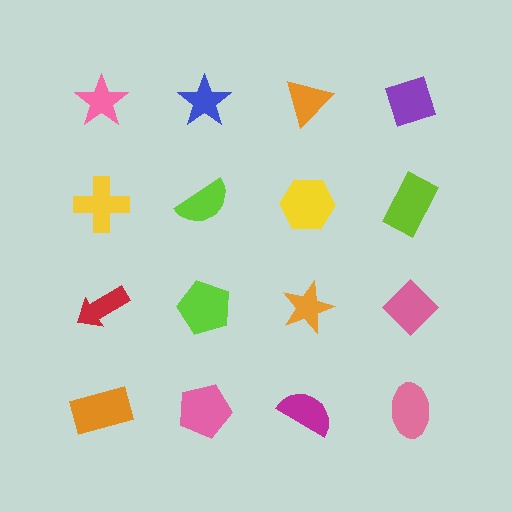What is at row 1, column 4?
A purple diamond.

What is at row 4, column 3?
A magenta semicircle.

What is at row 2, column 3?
A yellow hexagon.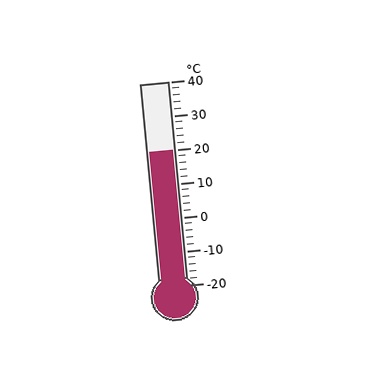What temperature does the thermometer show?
The thermometer shows approximately 20°C.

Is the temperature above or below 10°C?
The temperature is above 10°C.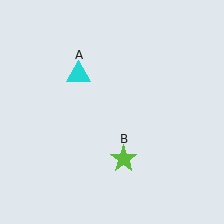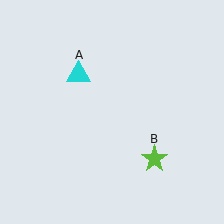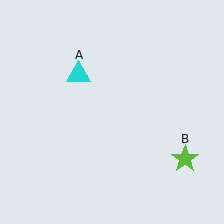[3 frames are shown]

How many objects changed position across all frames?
1 object changed position: lime star (object B).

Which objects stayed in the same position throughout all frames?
Cyan triangle (object A) remained stationary.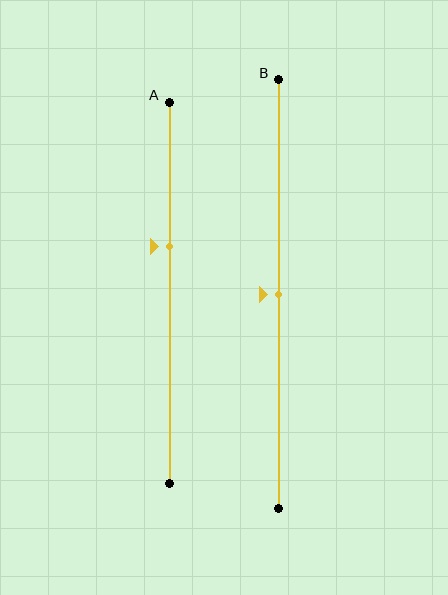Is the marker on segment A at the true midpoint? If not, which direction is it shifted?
No, the marker on segment A is shifted upward by about 12% of the segment length.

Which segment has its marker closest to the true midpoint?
Segment B has its marker closest to the true midpoint.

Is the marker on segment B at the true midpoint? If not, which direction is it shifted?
Yes, the marker on segment B is at the true midpoint.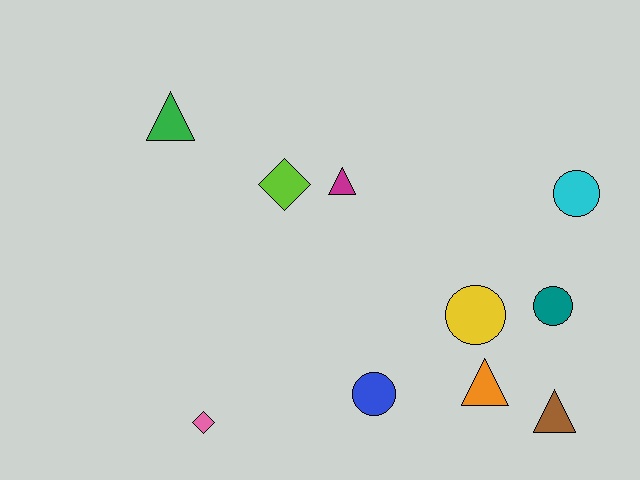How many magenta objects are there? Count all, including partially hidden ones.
There is 1 magenta object.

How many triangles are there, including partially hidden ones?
There are 4 triangles.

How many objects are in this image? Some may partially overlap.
There are 10 objects.